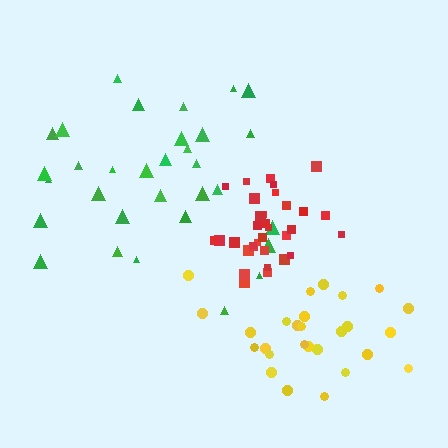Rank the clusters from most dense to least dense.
red, yellow, green.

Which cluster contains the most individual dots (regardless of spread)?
Red (33).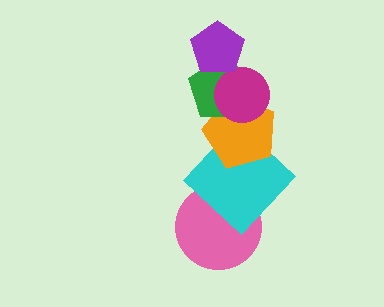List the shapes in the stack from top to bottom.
From top to bottom: the purple pentagon, the magenta circle, the green pentagon, the orange pentagon, the cyan diamond, the pink circle.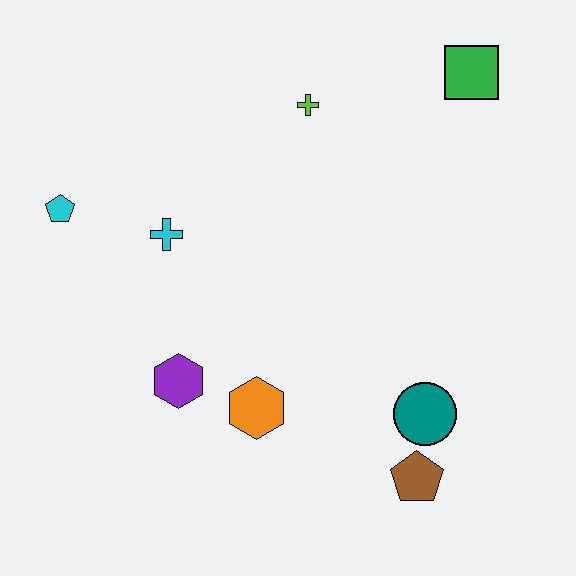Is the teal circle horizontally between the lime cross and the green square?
Yes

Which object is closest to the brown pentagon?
The teal circle is closest to the brown pentagon.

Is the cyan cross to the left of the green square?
Yes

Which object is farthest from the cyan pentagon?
The brown pentagon is farthest from the cyan pentagon.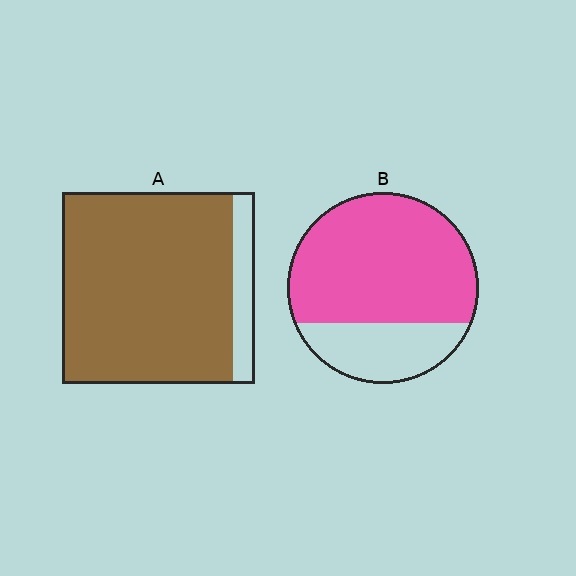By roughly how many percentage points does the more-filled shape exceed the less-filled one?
By roughly 15 percentage points (A over B).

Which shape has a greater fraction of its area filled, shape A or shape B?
Shape A.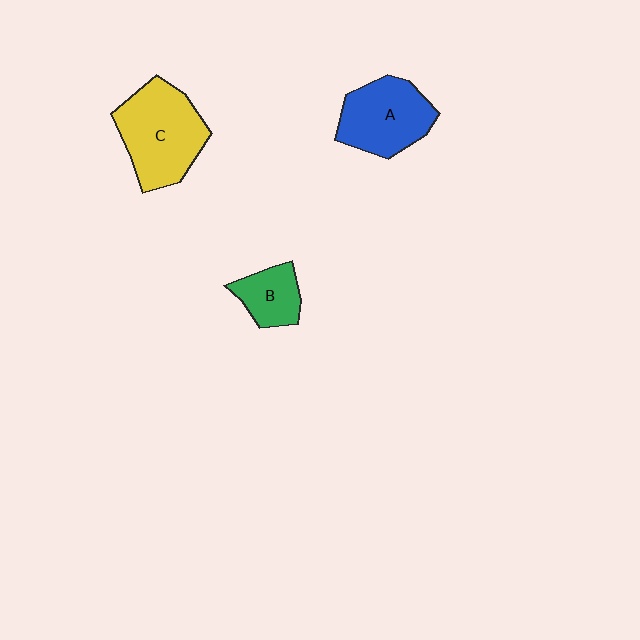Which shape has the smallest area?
Shape B (green).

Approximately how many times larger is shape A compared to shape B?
Approximately 1.8 times.